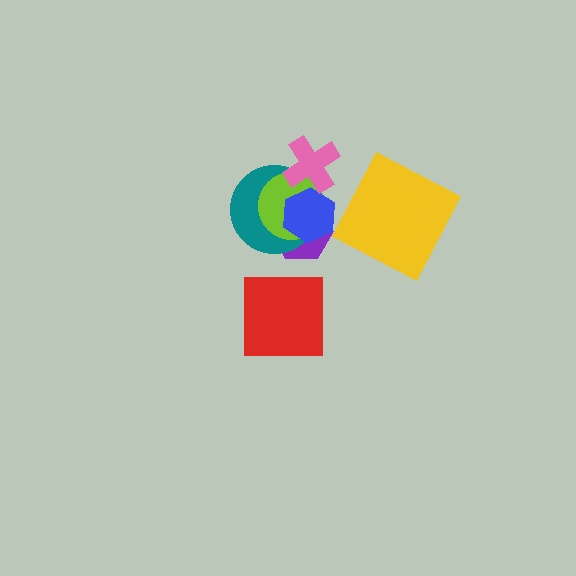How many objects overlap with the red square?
0 objects overlap with the red square.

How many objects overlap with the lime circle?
4 objects overlap with the lime circle.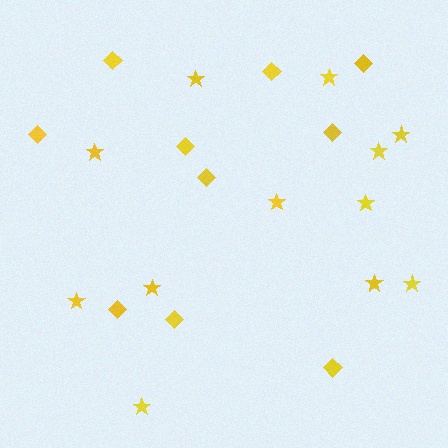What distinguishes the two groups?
There are 2 groups: one group of stars (12) and one group of diamonds (10).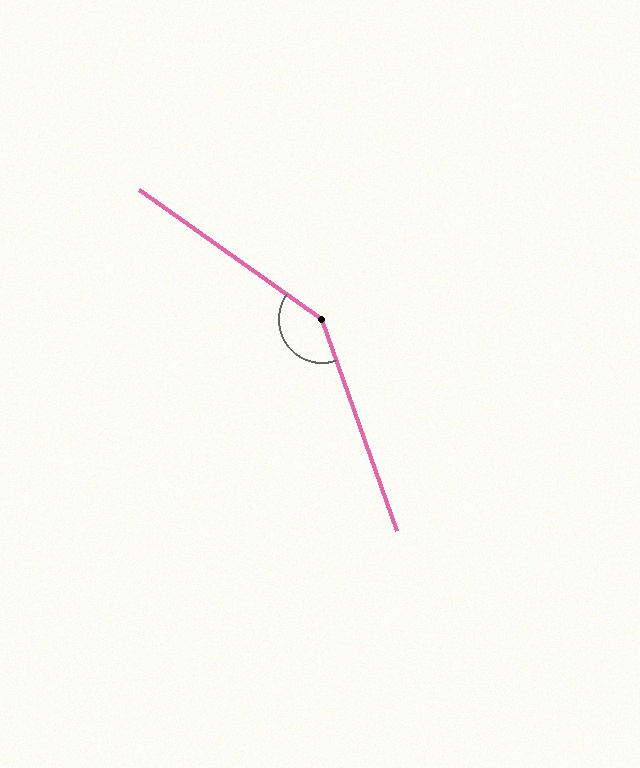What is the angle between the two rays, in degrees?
Approximately 145 degrees.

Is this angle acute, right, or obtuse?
It is obtuse.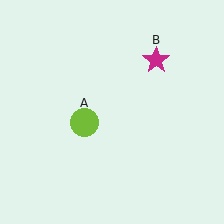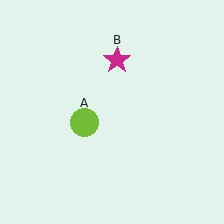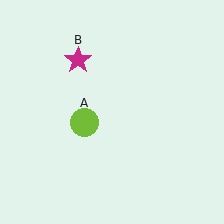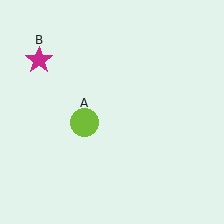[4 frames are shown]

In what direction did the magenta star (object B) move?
The magenta star (object B) moved left.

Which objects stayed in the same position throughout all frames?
Lime circle (object A) remained stationary.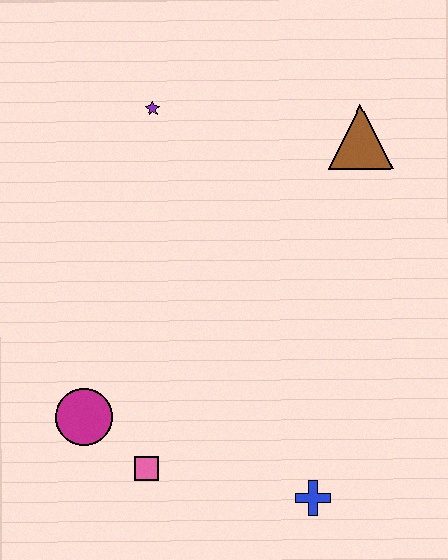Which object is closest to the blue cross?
The pink square is closest to the blue cross.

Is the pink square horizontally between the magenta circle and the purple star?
Yes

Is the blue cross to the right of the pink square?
Yes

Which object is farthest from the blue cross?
The purple star is farthest from the blue cross.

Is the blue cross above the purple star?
No